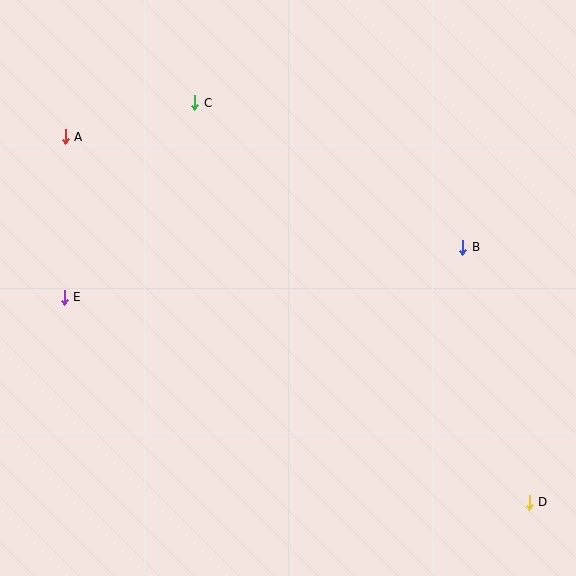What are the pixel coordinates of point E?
Point E is at (64, 297).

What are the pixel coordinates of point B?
Point B is at (463, 247).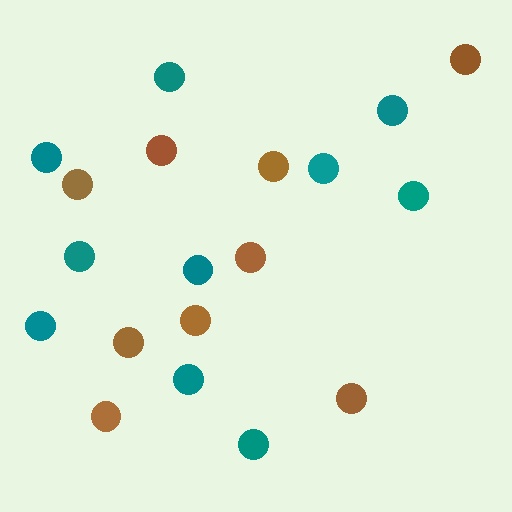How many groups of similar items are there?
There are 2 groups: one group of teal circles (10) and one group of brown circles (9).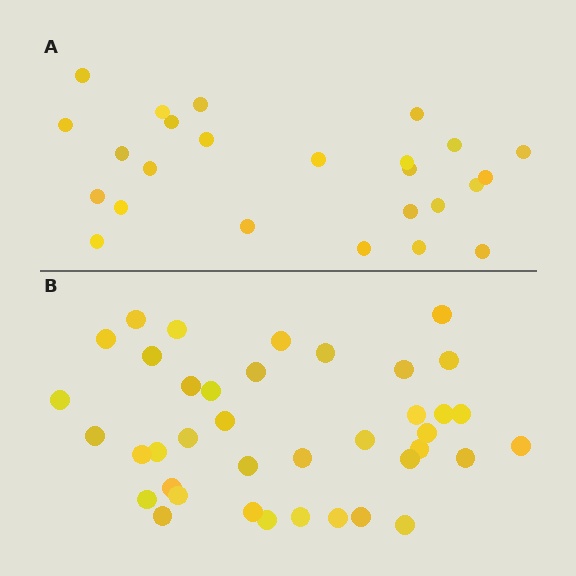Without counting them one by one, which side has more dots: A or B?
Region B (the bottom region) has more dots.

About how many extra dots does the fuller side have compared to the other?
Region B has approximately 15 more dots than region A.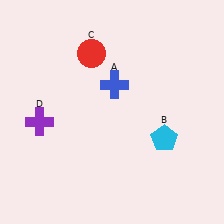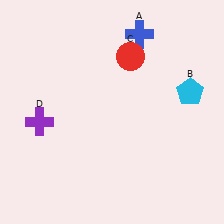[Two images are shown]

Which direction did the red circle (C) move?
The red circle (C) moved right.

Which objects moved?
The objects that moved are: the blue cross (A), the cyan pentagon (B), the red circle (C).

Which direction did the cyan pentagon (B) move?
The cyan pentagon (B) moved up.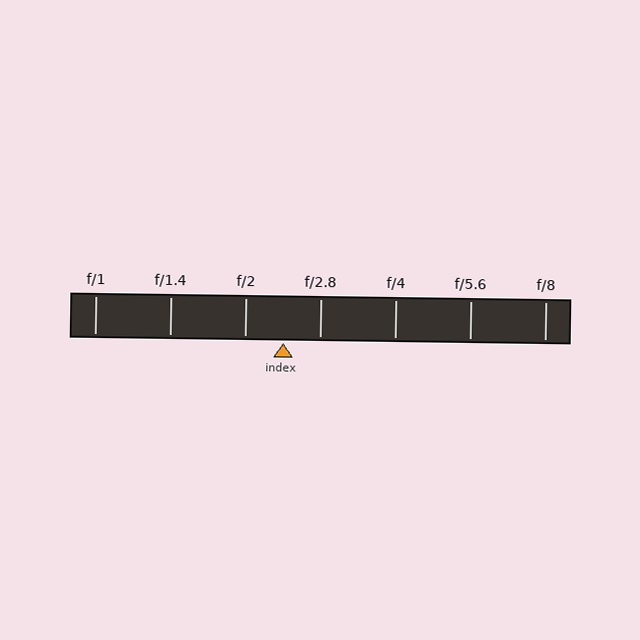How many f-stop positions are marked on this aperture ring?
There are 7 f-stop positions marked.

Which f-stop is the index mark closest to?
The index mark is closest to f/2.8.